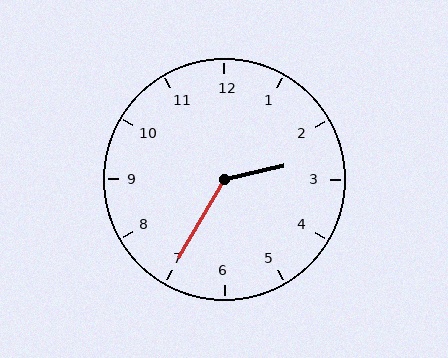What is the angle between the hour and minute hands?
Approximately 132 degrees.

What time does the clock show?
2:35.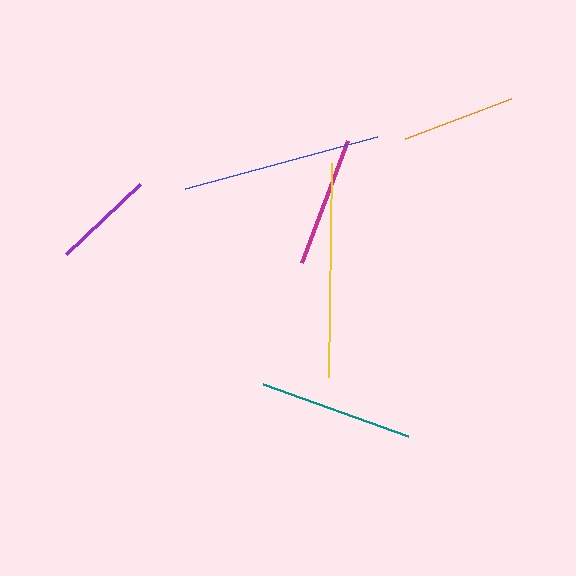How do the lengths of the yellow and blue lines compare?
The yellow and blue lines are approximately the same length.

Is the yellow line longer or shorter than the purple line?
The yellow line is longer than the purple line.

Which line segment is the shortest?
The purple line is the shortest at approximately 102 pixels.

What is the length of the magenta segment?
The magenta segment is approximately 130 pixels long.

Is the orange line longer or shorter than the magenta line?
The magenta line is longer than the orange line.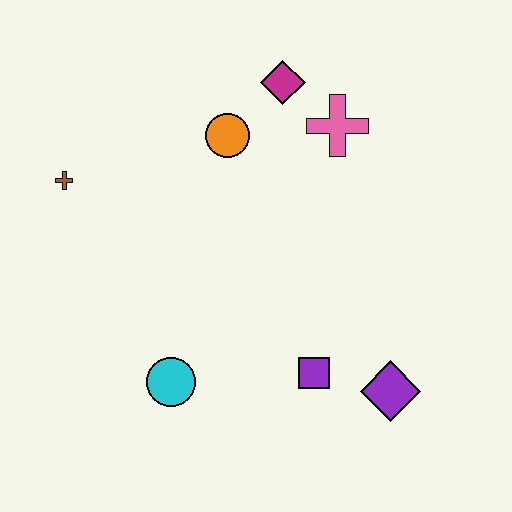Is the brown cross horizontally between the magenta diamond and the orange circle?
No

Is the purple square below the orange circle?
Yes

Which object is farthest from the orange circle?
The purple diamond is farthest from the orange circle.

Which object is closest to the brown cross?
The orange circle is closest to the brown cross.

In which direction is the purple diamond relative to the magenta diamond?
The purple diamond is below the magenta diamond.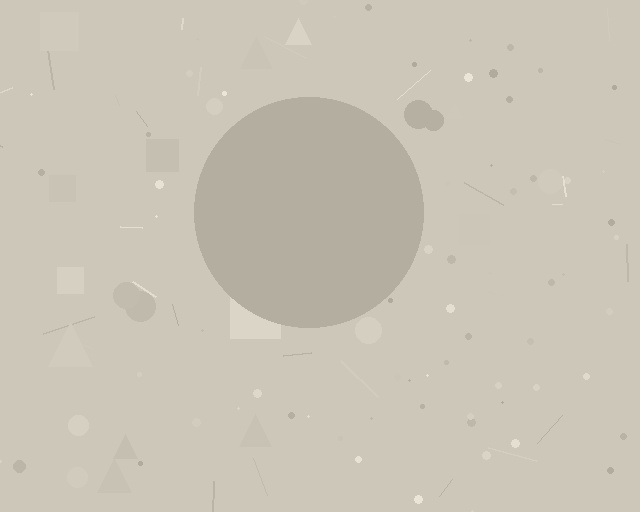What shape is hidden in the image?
A circle is hidden in the image.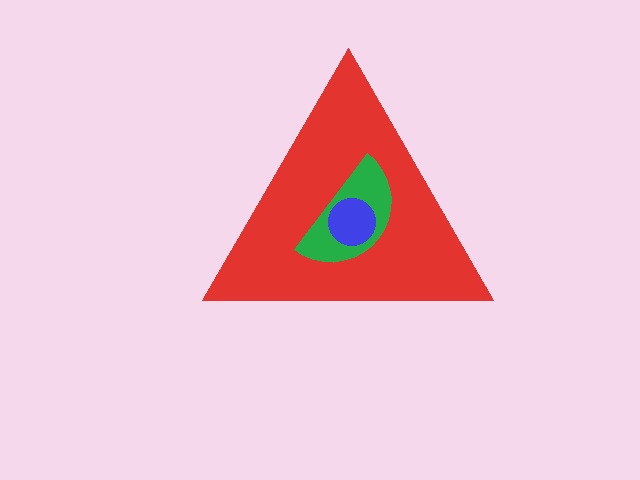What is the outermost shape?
The red triangle.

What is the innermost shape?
The blue circle.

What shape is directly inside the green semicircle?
The blue circle.